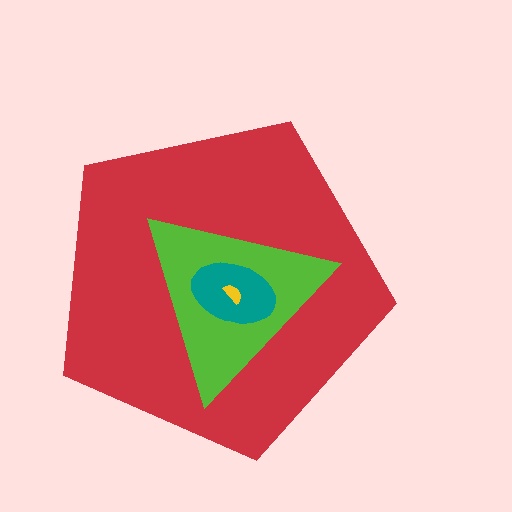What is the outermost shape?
The red pentagon.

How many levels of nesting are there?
4.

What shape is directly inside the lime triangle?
The teal ellipse.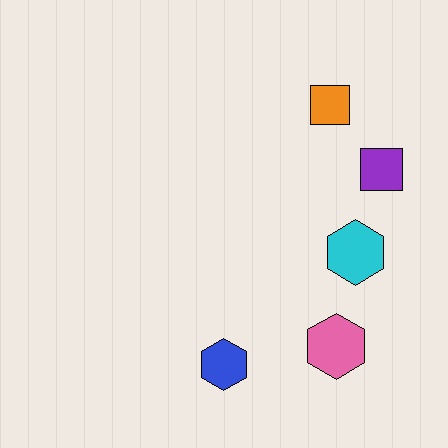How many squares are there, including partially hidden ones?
There are 2 squares.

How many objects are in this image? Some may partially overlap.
There are 5 objects.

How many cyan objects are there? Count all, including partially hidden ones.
There is 1 cyan object.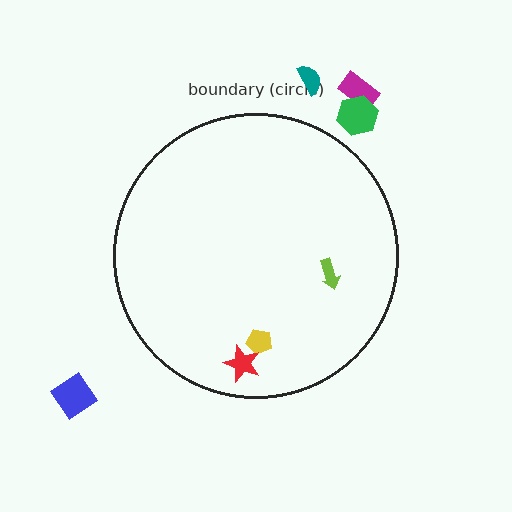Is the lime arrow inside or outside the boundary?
Inside.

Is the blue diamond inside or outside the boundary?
Outside.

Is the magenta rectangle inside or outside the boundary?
Outside.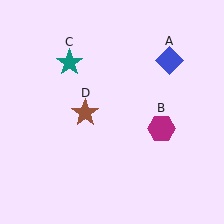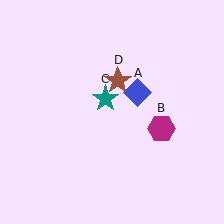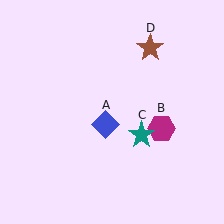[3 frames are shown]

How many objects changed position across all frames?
3 objects changed position: blue diamond (object A), teal star (object C), brown star (object D).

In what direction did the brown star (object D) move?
The brown star (object D) moved up and to the right.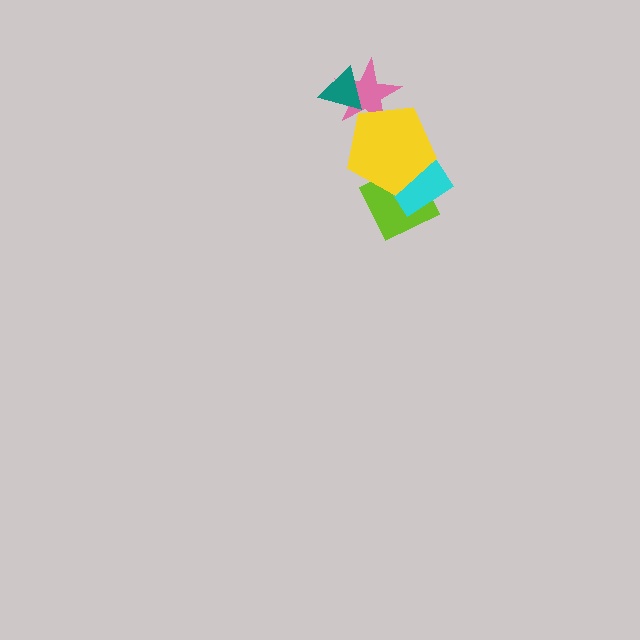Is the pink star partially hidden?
Yes, it is partially covered by another shape.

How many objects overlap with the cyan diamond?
2 objects overlap with the cyan diamond.